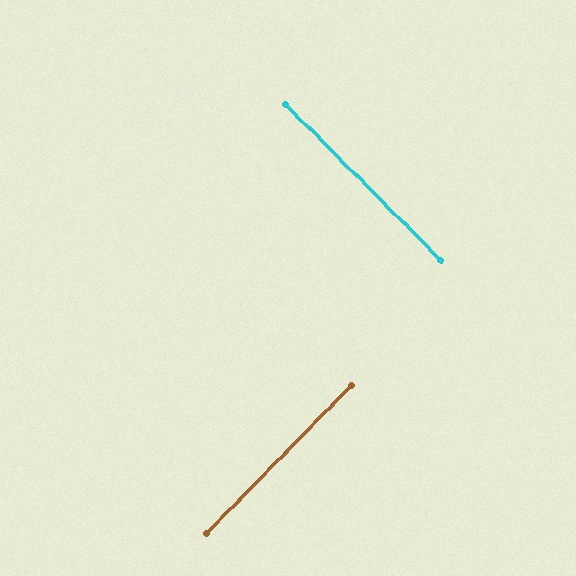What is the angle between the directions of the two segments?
Approximately 89 degrees.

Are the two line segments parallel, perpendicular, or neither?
Perpendicular — they meet at approximately 89°.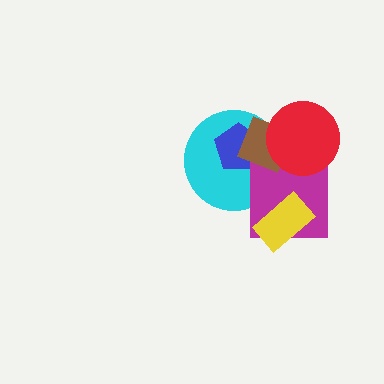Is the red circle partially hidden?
No, no other shape covers it.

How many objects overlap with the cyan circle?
4 objects overlap with the cyan circle.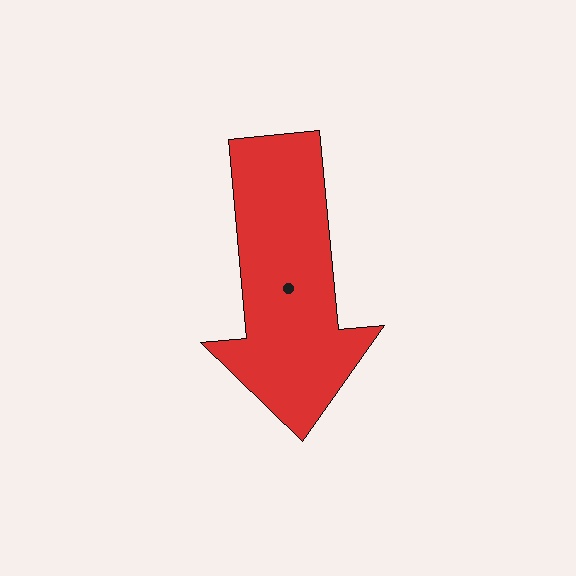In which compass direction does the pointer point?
South.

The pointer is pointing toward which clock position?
Roughly 6 o'clock.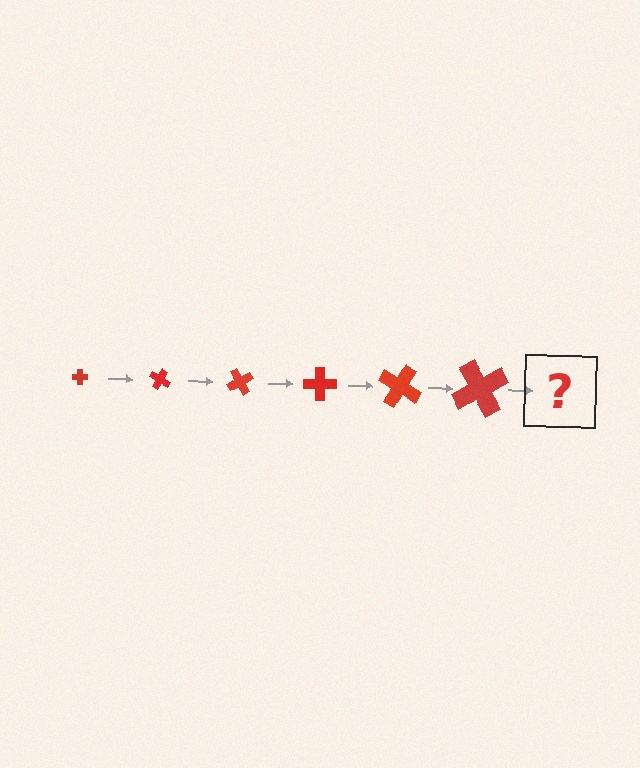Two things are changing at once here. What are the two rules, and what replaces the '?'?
The two rules are that the cross grows larger each step and it rotates 30 degrees each step. The '?' should be a cross, larger than the previous one and rotated 180 degrees from the start.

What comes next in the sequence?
The next element should be a cross, larger than the previous one and rotated 180 degrees from the start.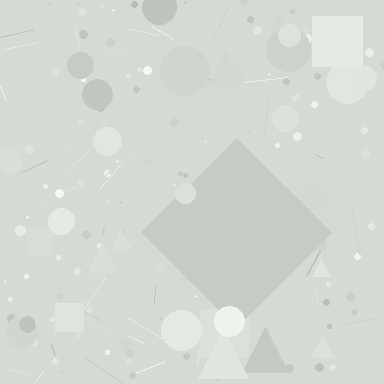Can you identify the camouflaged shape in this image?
The camouflaged shape is a diamond.